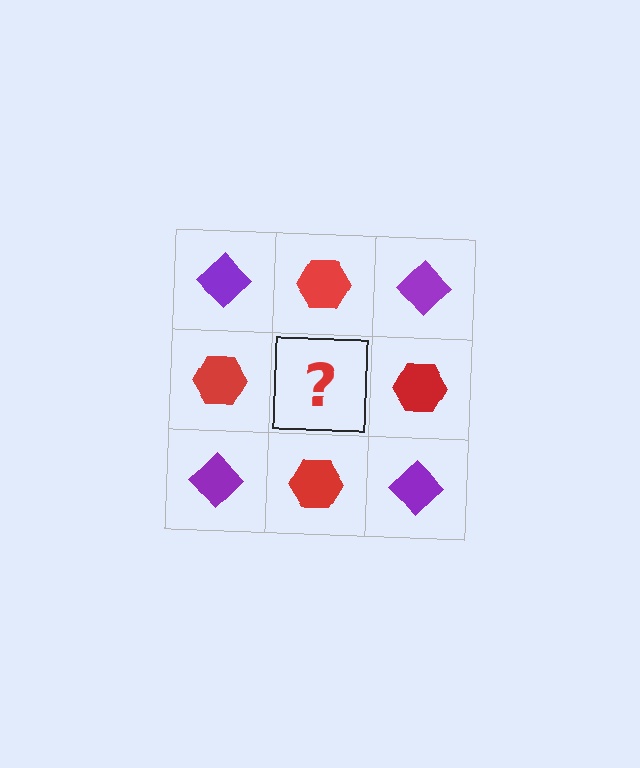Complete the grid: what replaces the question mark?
The question mark should be replaced with a purple diamond.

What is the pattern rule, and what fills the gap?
The rule is that it alternates purple diamond and red hexagon in a checkerboard pattern. The gap should be filled with a purple diamond.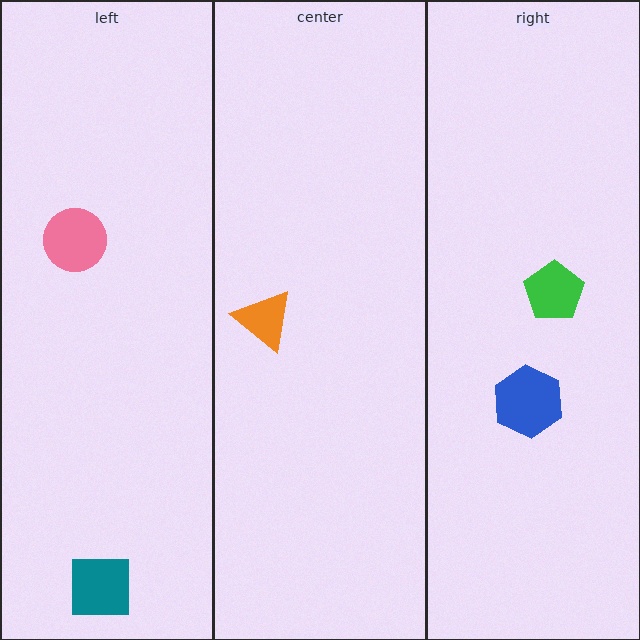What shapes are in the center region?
The orange triangle.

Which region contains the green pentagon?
The right region.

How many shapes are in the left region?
2.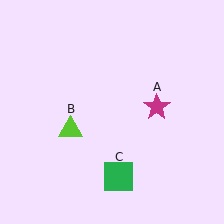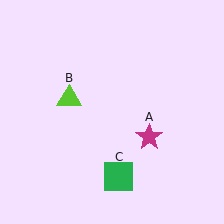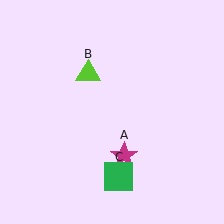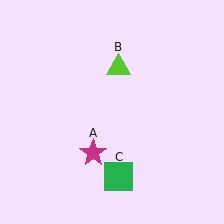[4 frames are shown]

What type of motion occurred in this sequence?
The magenta star (object A), lime triangle (object B) rotated clockwise around the center of the scene.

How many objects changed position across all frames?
2 objects changed position: magenta star (object A), lime triangle (object B).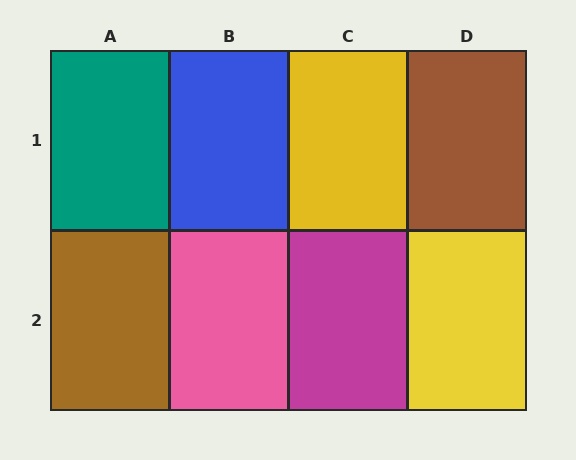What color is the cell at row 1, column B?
Blue.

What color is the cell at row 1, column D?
Brown.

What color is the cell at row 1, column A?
Teal.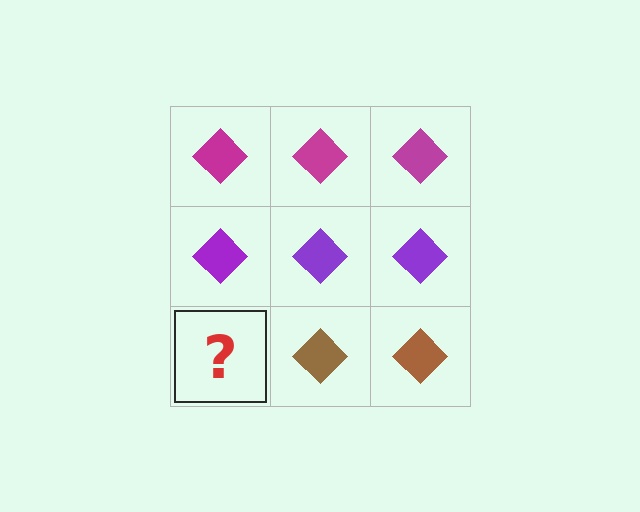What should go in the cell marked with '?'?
The missing cell should contain a brown diamond.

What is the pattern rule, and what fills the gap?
The rule is that each row has a consistent color. The gap should be filled with a brown diamond.